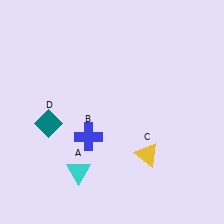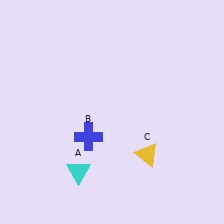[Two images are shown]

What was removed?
The teal diamond (D) was removed in Image 2.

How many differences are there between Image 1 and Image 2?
There is 1 difference between the two images.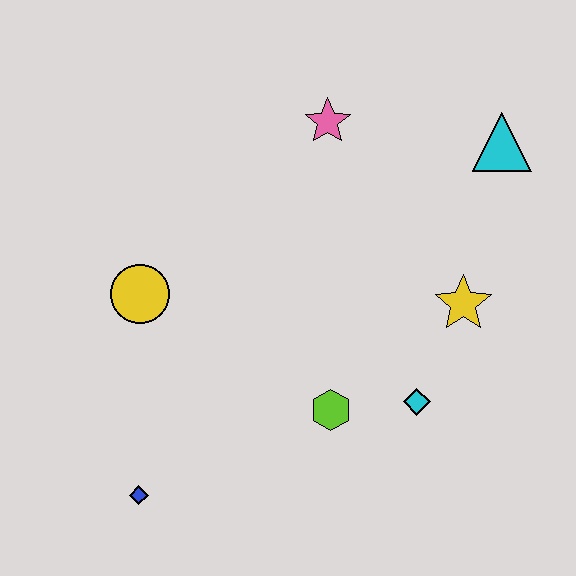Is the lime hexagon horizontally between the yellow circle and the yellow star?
Yes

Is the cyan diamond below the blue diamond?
No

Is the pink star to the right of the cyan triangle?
No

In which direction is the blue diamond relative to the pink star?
The blue diamond is below the pink star.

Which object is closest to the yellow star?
The cyan diamond is closest to the yellow star.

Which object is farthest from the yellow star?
The blue diamond is farthest from the yellow star.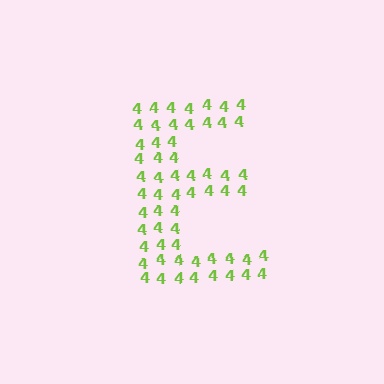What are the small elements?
The small elements are digit 4's.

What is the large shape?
The large shape is the letter E.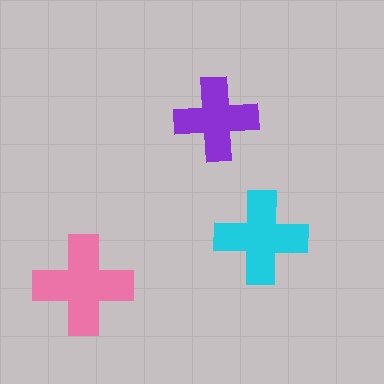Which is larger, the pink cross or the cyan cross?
The pink one.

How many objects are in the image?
There are 3 objects in the image.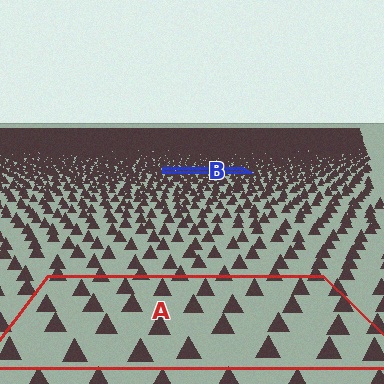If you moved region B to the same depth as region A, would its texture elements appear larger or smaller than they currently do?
They would appear larger. At a closer depth, the same texture elements are projected at a bigger on-screen size.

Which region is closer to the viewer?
Region A is closer. The texture elements there are larger and more spread out.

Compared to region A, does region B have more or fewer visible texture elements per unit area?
Region B has more texture elements per unit area — they are packed more densely because it is farther away.